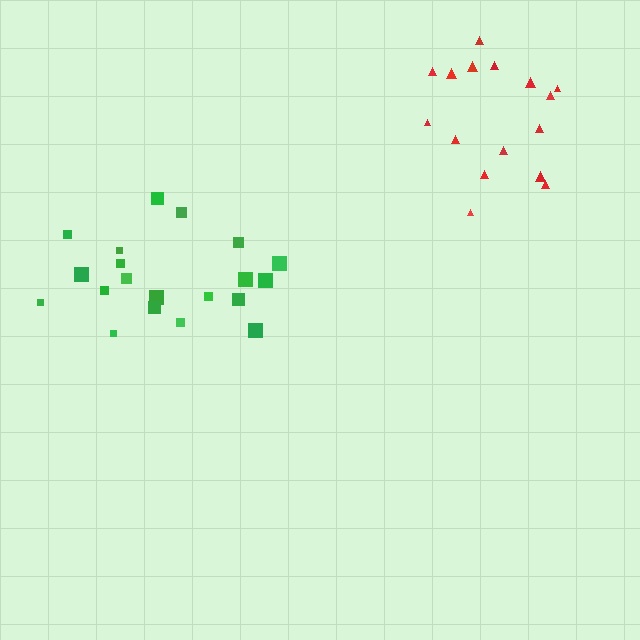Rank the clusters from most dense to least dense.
green, red.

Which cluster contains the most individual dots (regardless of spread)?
Green (20).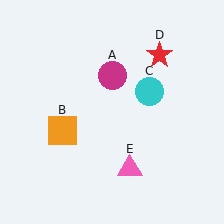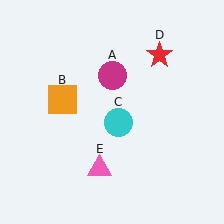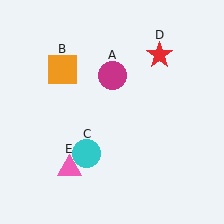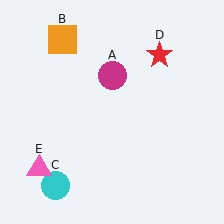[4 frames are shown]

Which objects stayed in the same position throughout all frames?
Magenta circle (object A) and red star (object D) remained stationary.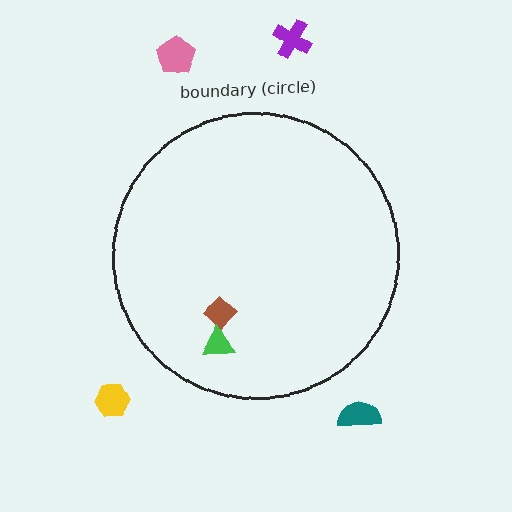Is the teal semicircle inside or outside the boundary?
Outside.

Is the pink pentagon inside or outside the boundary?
Outside.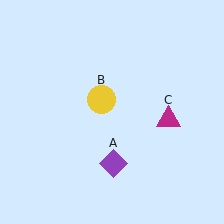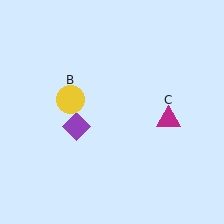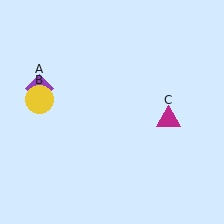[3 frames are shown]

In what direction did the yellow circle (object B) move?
The yellow circle (object B) moved left.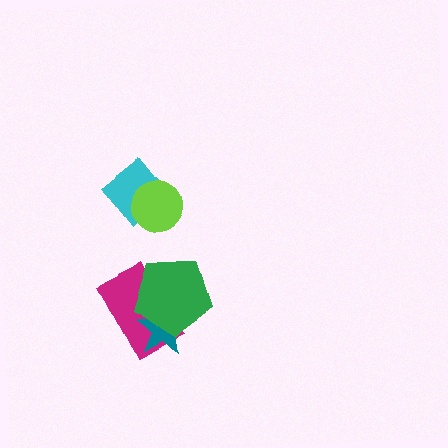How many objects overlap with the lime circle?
1 object overlaps with the lime circle.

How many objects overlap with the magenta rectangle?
2 objects overlap with the magenta rectangle.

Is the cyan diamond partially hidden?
Yes, it is partially covered by another shape.